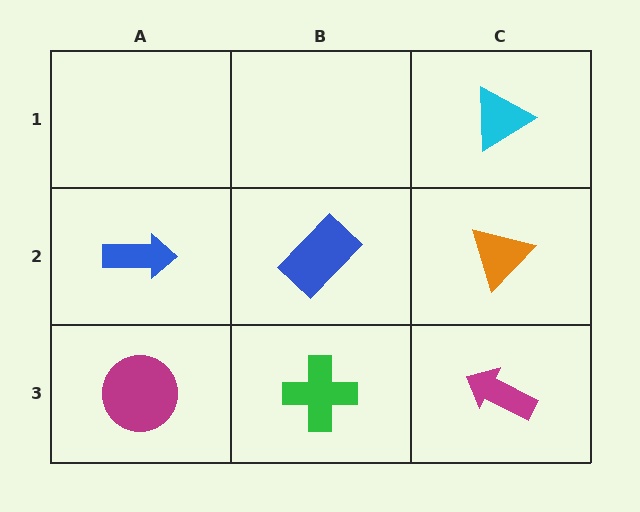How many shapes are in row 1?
1 shape.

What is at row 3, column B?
A green cross.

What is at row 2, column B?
A blue rectangle.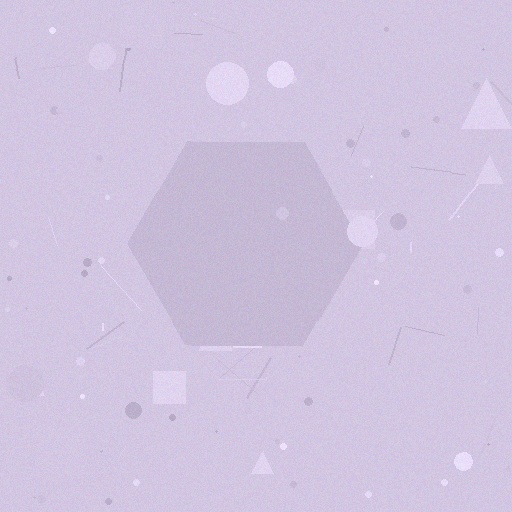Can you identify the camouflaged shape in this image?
The camouflaged shape is a hexagon.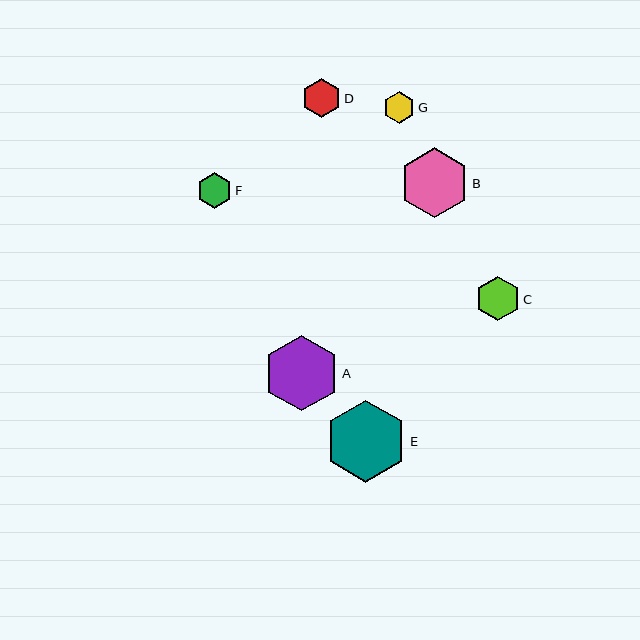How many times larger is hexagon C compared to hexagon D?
Hexagon C is approximately 1.1 times the size of hexagon D.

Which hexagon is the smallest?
Hexagon G is the smallest with a size of approximately 31 pixels.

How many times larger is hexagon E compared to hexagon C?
Hexagon E is approximately 1.8 times the size of hexagon C.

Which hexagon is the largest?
Hexagon E is the largest with a size of approximately 82 pixels.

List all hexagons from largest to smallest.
From largest to smallest: E, A, B, C, D, F, G.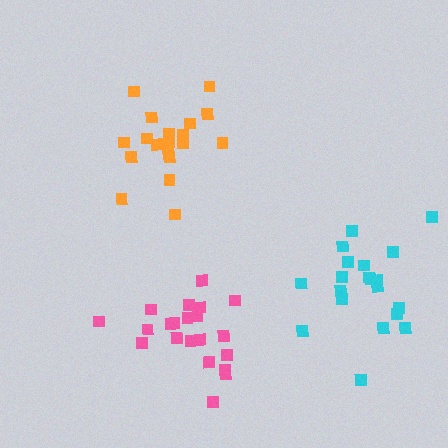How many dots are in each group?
Group 1: 21 dots, Group 2: 19 dots, Group 3: 20 dots (60 total).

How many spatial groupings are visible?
There are 3 spatial groupings.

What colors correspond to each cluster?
The clusters are colored: pink, orange, cyan.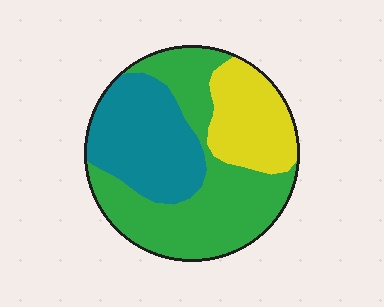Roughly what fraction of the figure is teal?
Teal covers around 30% of the figure.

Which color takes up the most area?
Green, at roughly 50%.